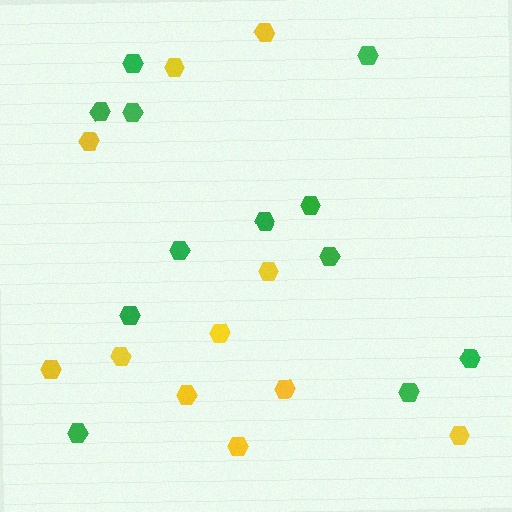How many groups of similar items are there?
There are 2 groups: one group of green hexagons (12) and one group of yellow hexagons (11).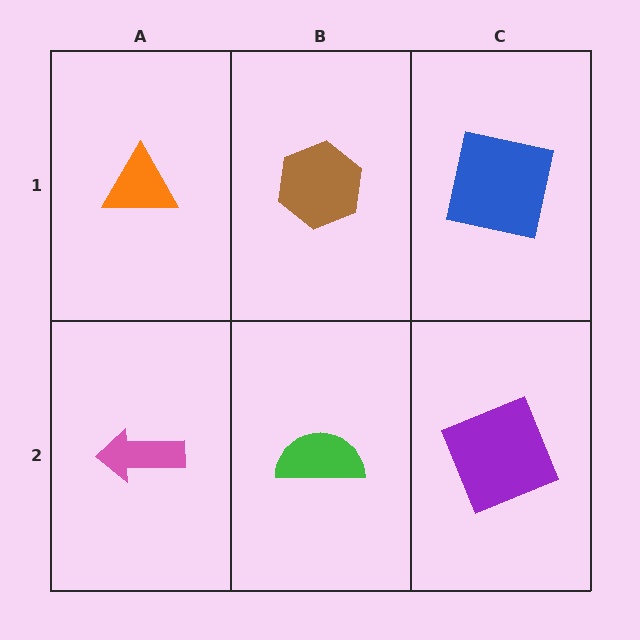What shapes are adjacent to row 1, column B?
A green semicircle (row 2, column B), an orange triangle (row 1, column A), a blue square (row 1, column C).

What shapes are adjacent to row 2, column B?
A brown hexagon (row 1, column B), a pink arrow (row 2, column A), a purple square (row 2, column C).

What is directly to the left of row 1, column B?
An orange triangle.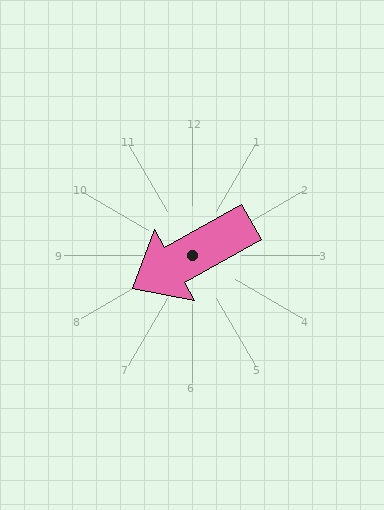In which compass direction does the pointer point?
Southwest.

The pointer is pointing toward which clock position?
Roughly 8 o'clock.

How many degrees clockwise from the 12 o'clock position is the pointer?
Approximately 241 degrees.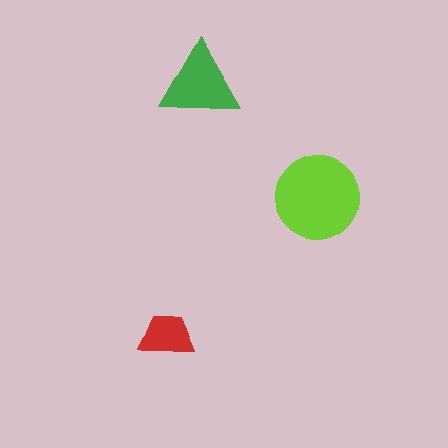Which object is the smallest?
The red trapezoid.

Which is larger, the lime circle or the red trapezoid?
The lime circle.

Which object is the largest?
The lime circle.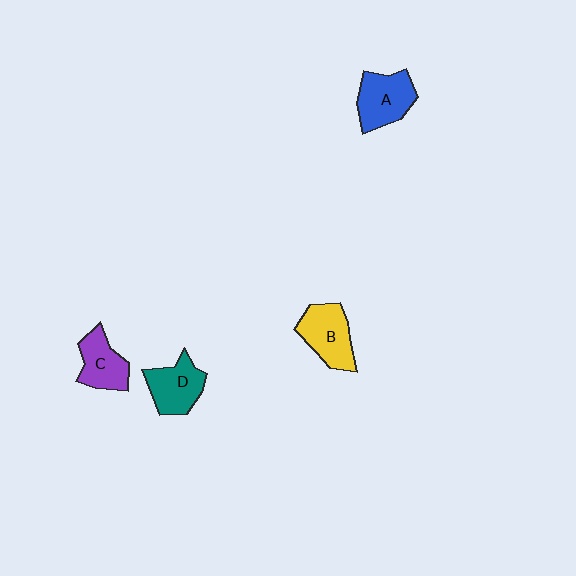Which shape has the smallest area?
Shape C (purple).